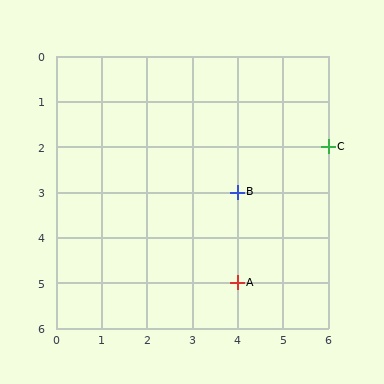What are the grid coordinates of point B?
Point B is at grid coordinates (4, 3).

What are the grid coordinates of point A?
Point A is at grid coordinates (4, 5).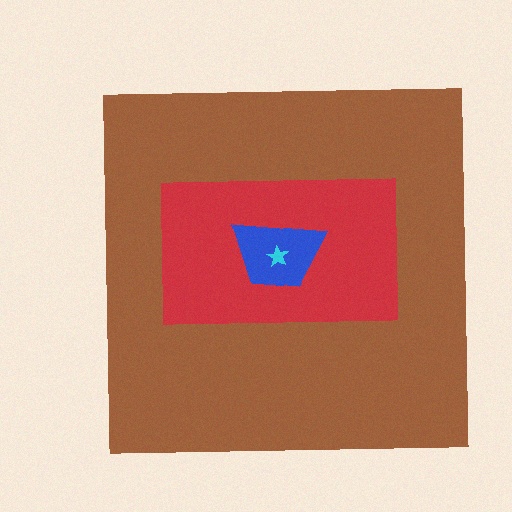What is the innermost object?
The cyan star.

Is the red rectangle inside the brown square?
Yes.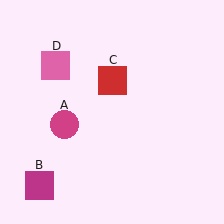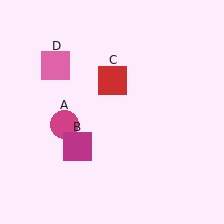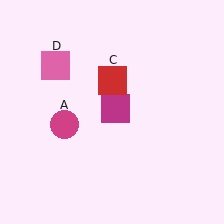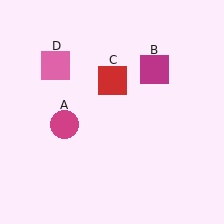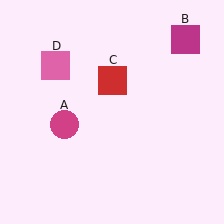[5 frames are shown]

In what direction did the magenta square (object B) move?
The magenta square (object B) moved up and to the right.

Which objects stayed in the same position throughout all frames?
Magenta circle (object A) and red square (object C) and pink square (object D) remained stationary.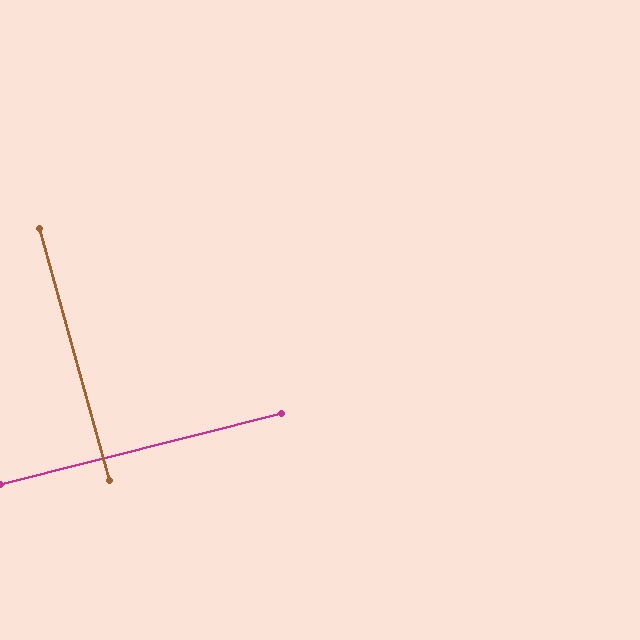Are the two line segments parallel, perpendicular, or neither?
Perpendicular — they meet at approximately 89°.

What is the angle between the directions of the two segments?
Approximately 89 degrees.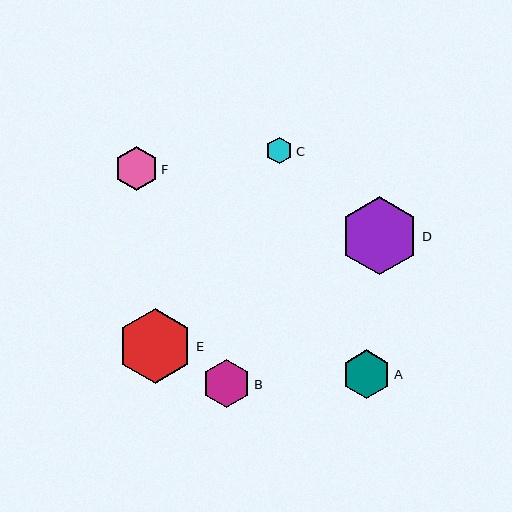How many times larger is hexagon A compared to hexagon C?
Hexagon A is approximately 1.8 times the size of hexagon C.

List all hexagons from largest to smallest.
From largest to smallest: D, E, A, B, F, C.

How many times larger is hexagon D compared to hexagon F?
Hexagon D is approximately 1.8 times the size of hexagon F.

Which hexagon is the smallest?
Hexagon C is the smallest with a size of approximately 27 pixels.